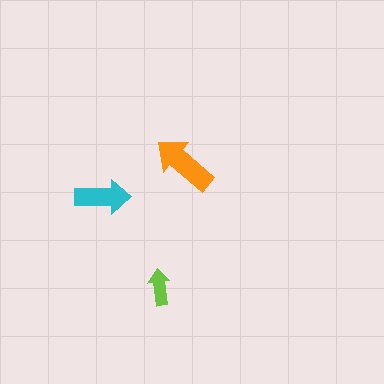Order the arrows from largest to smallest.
the orange one, the cyan one, the lime one.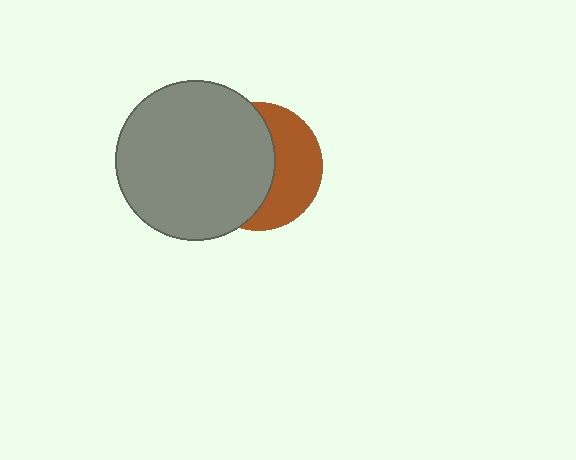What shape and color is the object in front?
The object in front is a gray circle.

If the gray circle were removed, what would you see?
You would see the complete brown circle.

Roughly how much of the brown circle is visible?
A small part of it is visible (roughly 43%).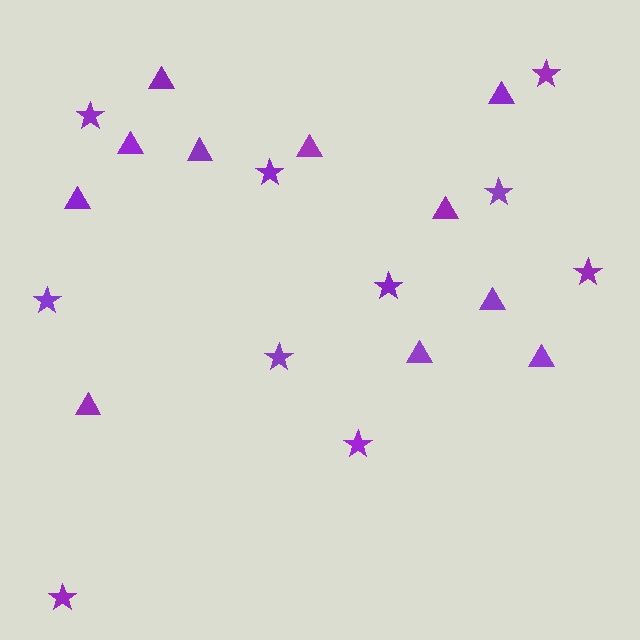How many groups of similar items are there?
There are 2 groups: one group of stars (10) and one group of triangles (11).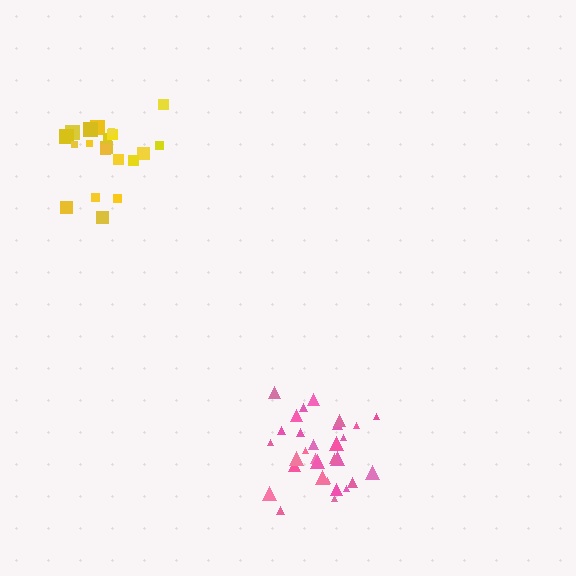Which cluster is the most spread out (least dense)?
Pink.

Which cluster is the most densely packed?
Yellow.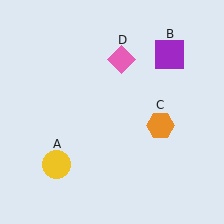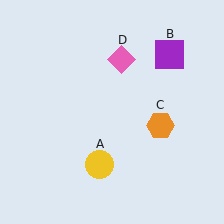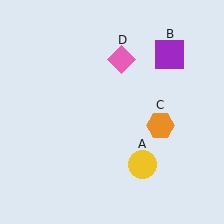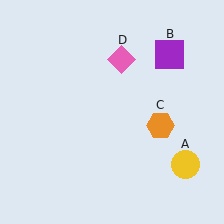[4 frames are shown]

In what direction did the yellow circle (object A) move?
The yellow circle (object A) moved right.